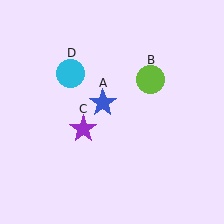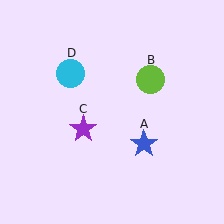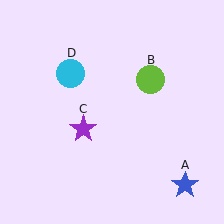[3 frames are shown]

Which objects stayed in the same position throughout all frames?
Lime circle (object B) and purple star (object C) and cyan circle (object D) remained stationary.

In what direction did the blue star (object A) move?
The blue star (object A) moved down and to the right.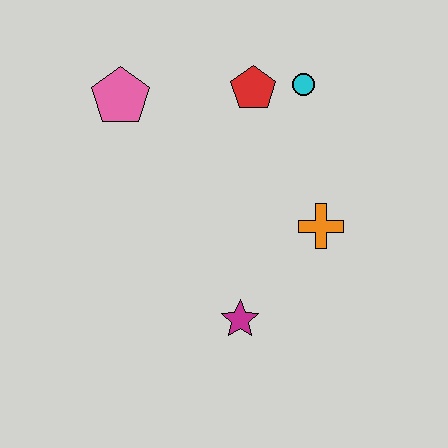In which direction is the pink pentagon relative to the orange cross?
The pink pentagon is to the left of the orange cross.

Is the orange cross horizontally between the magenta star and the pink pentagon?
No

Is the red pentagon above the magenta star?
Yes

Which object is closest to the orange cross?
The magenta star is closest to the orange cross.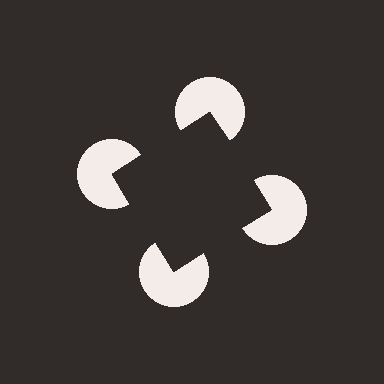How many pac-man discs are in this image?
There are 4 — one at each vertex of the illusory square.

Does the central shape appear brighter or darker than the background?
It typically appears slightly darker than the background, even though no actual brightness change is drawn.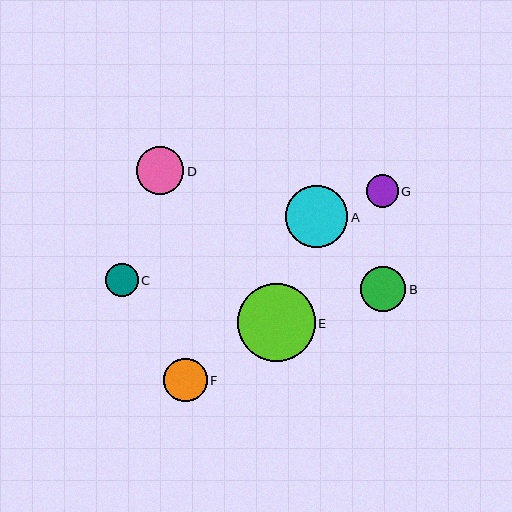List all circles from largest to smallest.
From largest to smallest: E, A, D, B, F, C, G.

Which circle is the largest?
Circle E is the largest with a size of approximately 78 pixels.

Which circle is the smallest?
Circle G is the smallest with a size of approximately 32 pixels.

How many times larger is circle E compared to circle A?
Circle E is approximately 1.3 times the size of circle A.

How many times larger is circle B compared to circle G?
Circle B is approximately 1.4 times the size of circle G.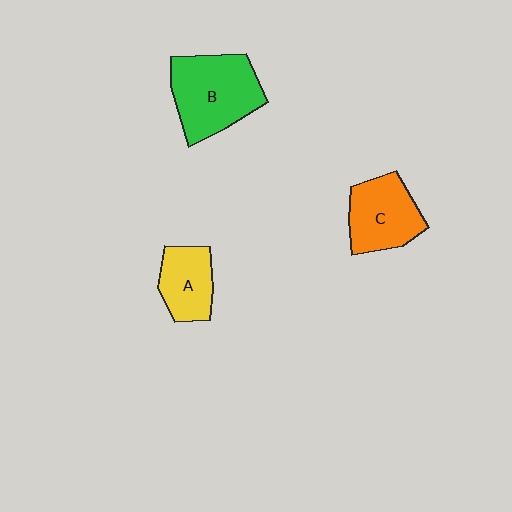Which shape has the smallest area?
Shape A (yellow).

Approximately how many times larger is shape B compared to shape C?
Approximately 1.3 times.